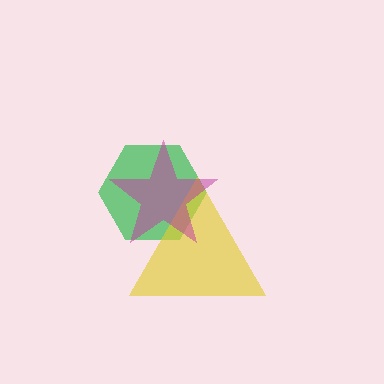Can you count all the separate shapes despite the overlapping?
Yes, there are 3 separate shapes.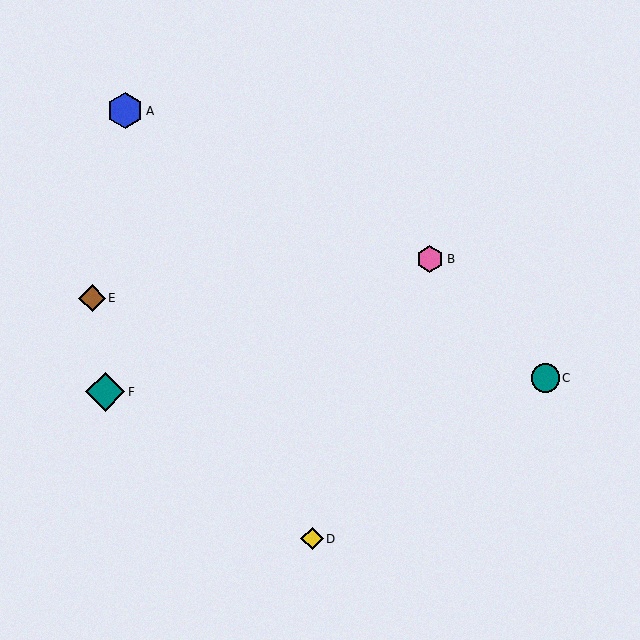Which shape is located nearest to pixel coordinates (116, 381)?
The teal diamond (labeled F) at (105, 392) is nearest to that location.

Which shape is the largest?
The teal diamond (labeled F) is the largest.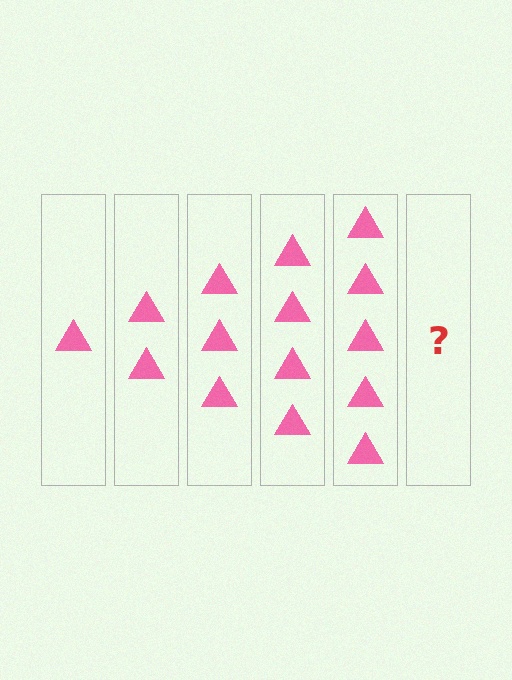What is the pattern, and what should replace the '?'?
The pattern is that each step adds one more triangle. The '?' should be 6 triangles.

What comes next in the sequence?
The next element should be 6 triangles.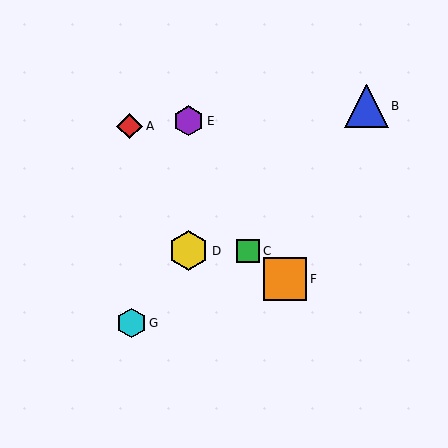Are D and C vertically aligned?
No, D is at x≈189 and C is at x≈248.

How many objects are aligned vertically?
2 objects (D, E) are aligned vertically.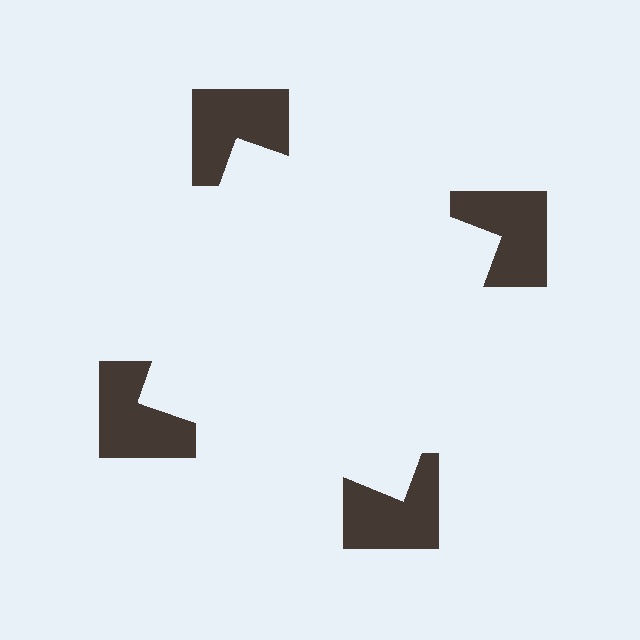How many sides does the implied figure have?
4 sides.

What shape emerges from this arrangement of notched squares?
An illusory square — its edges are inferred from the aligned wedge cuts in the notched squares, not physically drawn.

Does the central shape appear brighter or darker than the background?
It typically appears slightly brighter than the background, even though no actual brightness change is drawn.